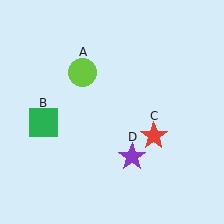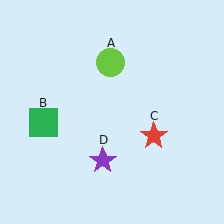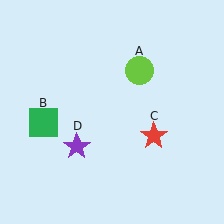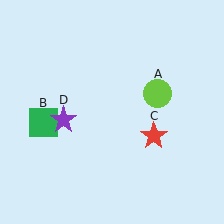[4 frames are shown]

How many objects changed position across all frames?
2 objects changed position: lime circle (object A), purple star (object D).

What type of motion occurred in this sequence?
The lime circle (object A), purple star (object D) rotated clockwise around the center of the scene.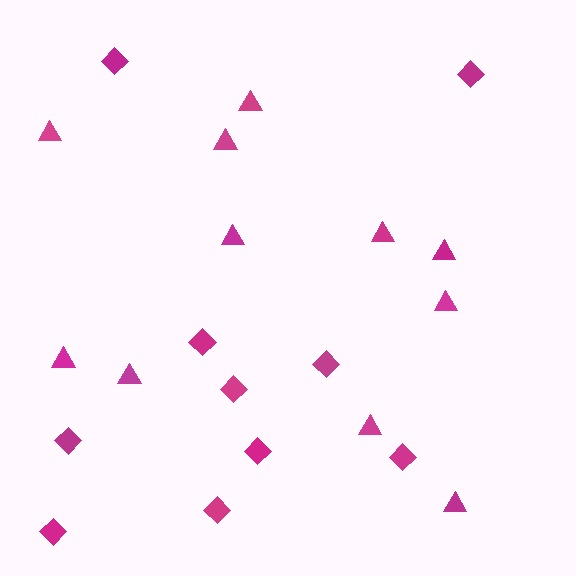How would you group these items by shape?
There are 2 groups: one group of diamonds (10) and one group of triangles (11).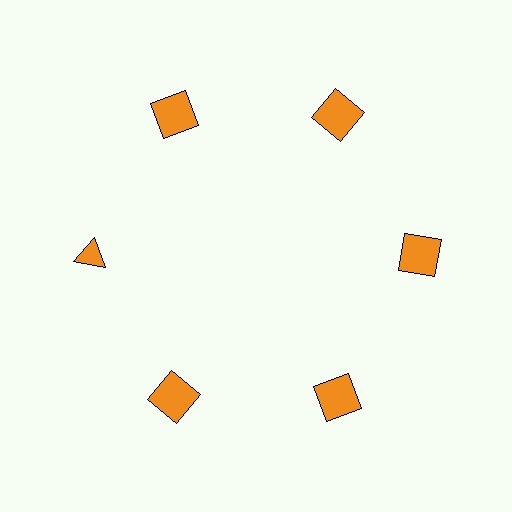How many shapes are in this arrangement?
There are 6 shapes arranged in a ring pattern.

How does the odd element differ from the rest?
It has a different shape: triangle instead of square.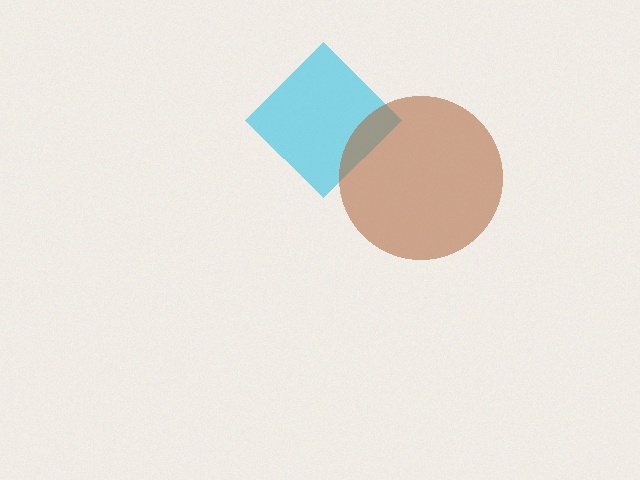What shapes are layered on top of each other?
The layered shapes are: a cyan diamond, a brown circle.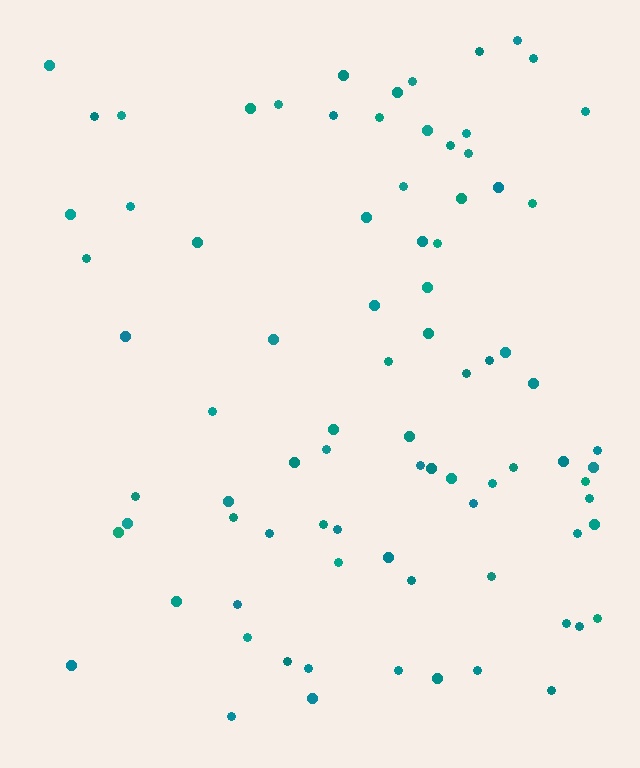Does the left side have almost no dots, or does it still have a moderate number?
Still a moderate number, just noticeably fewer than the right.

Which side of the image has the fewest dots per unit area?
The left.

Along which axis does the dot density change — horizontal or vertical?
Horizontal.